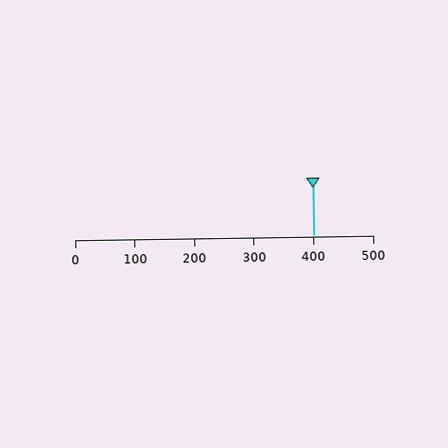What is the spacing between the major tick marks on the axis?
The major ticks are spaced 100 apart.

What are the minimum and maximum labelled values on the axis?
The axis runs from 0 to 500.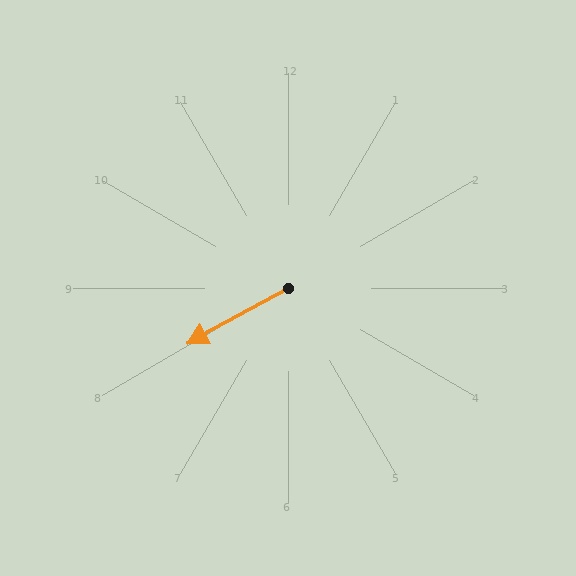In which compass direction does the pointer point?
Southwest.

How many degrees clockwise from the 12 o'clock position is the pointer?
Approximately 241 degrees.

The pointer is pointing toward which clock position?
Roughly 8 o'clock.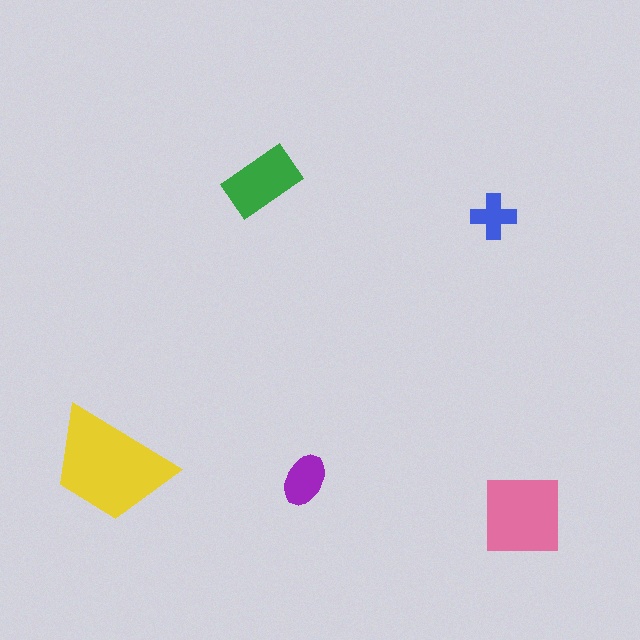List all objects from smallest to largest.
The blue cross, the purple ellipse, the green rectangle, the pink square, the yellow trapezoid.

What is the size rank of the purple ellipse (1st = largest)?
4th.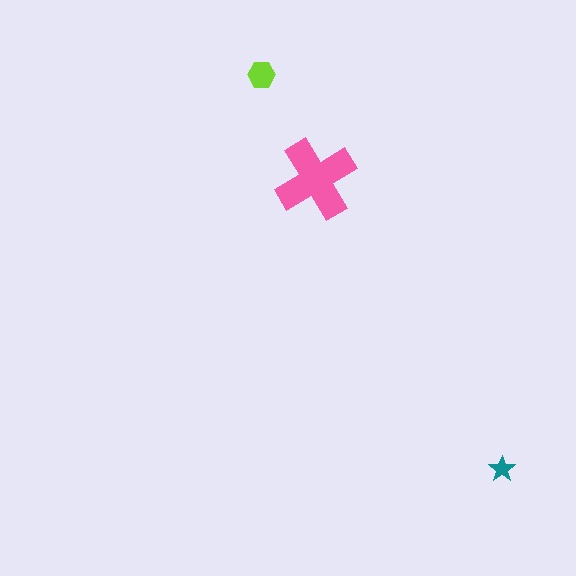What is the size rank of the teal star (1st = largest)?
3rd.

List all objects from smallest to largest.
The teal star, the lime hexagon, the pink cross.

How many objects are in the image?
There are 3 objects in the image.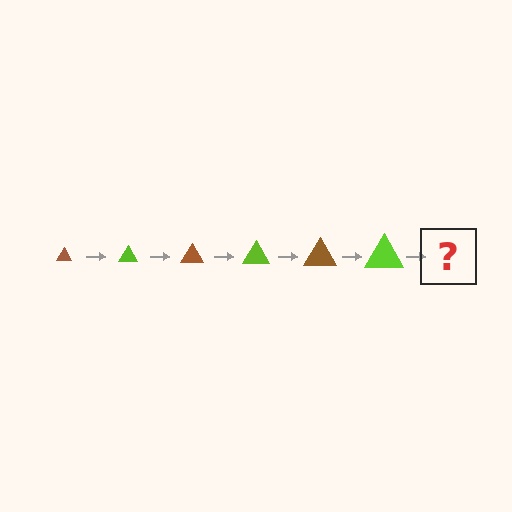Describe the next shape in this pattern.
It should be a brown triangle, larger than the previous one.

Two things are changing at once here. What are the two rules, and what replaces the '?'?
The two rules are that the triangle grows larger each step and the color cycles through brown and lime. The '?' should be a brown triangle, larger than the previous one.